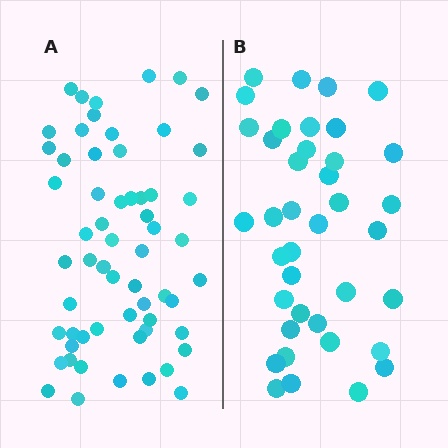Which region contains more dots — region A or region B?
Region A (the left region) has more dots.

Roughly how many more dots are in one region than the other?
Region A has approximately 20 more dots than region B.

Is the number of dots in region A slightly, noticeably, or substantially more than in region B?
Region A has substantially more. The ratio is roughly 1.5 to 1.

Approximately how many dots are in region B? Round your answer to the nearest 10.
About 40 dots. (The exact count is 39, which rounds to 40.)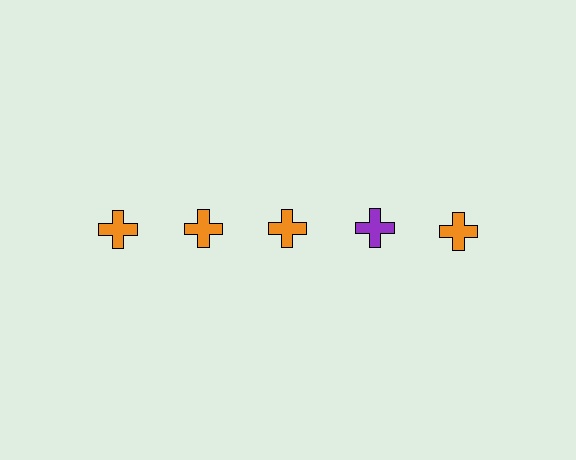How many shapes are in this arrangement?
There are 5 shapes arranged in a grid pattern.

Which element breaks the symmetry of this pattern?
The purple cross in the top row, second from right column breaks the symmetry. All other shapes are orange crosses.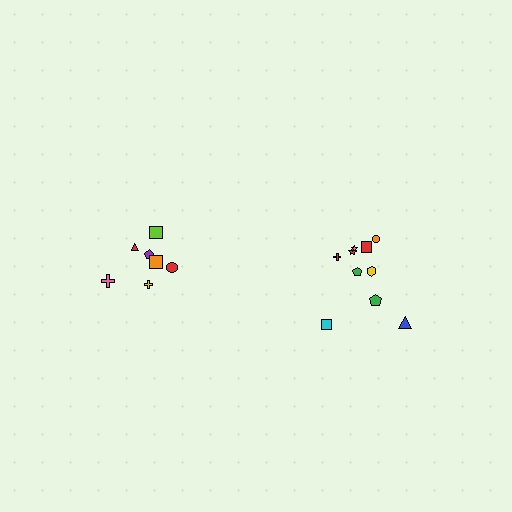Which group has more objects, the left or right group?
The right group.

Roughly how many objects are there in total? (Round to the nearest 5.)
Roughly 15 objects in total.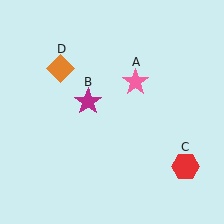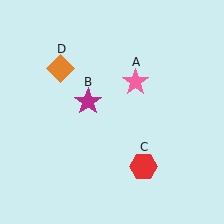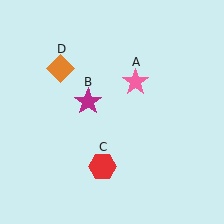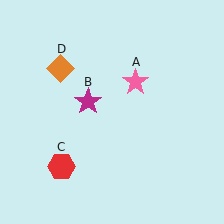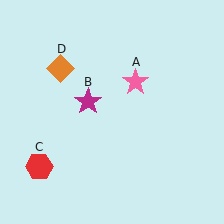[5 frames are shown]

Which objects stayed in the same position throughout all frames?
Pink star (object A) and magenta star (object B) and orange diamond (object D) remained stationary.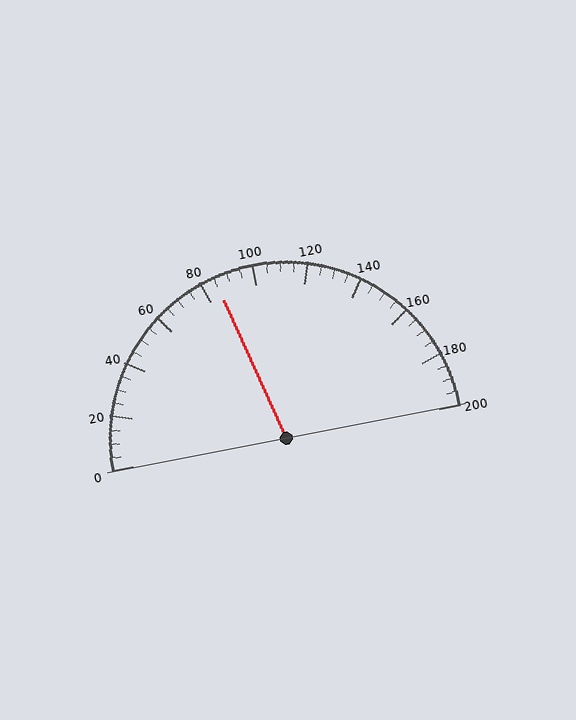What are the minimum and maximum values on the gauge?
The gauge ranges from 0 to 200.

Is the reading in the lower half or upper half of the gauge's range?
The reading is in the lower half of the range (0 to 200).